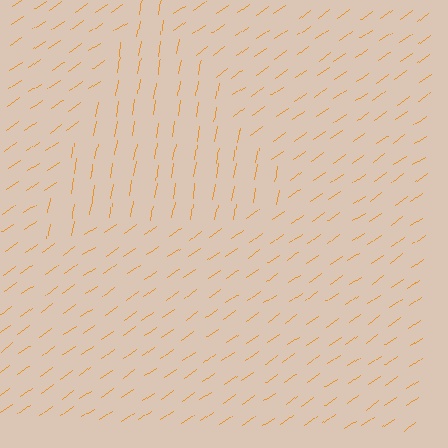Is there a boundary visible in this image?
Yes, there is a texture boundary formed by a change in line orientation.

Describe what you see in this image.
The image is filled with small orange line segments. A triangle region in the image has lines oriented differently from the surrounding lines, creating a visible texture boundary.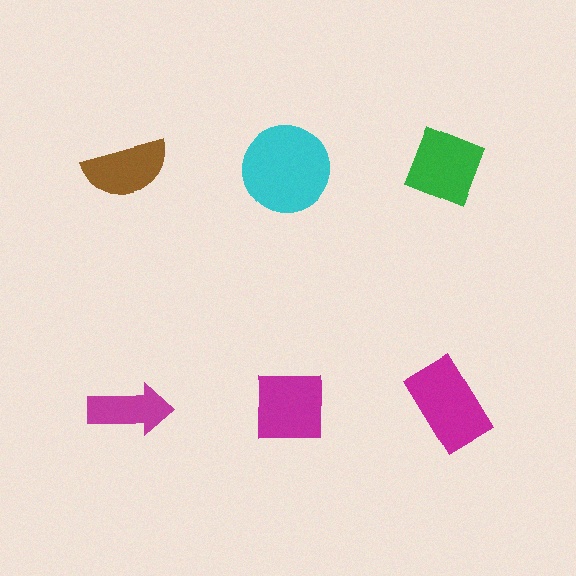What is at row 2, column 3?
A magenta rectangle.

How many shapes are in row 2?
3 shapes.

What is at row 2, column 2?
A magenta square.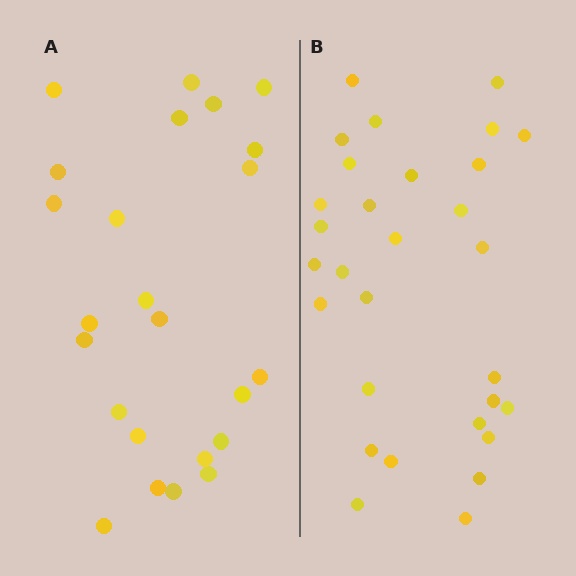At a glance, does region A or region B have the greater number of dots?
Region B (the right region) has more dots.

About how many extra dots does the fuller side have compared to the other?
Region B has about 6 more dots than region A.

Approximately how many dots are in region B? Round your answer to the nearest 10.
About 30 dots.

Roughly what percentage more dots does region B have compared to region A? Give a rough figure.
About 25% more.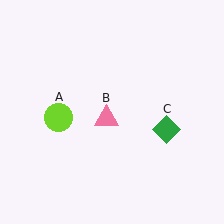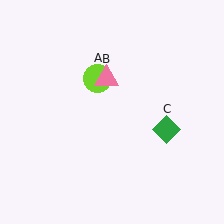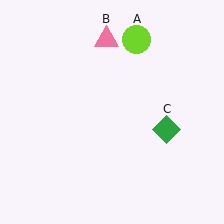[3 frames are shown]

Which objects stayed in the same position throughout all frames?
Green diamond (object C) remained stationary.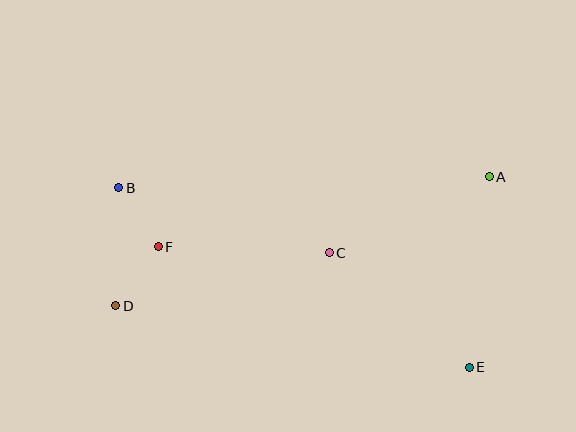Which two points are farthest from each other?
Points A and D are farthest from each other.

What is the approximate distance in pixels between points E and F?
The distance between E and F is approximately 334 pixels.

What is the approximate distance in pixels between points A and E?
The distance between A and E is approximately 192 pixels.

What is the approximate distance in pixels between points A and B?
The distance between A and B is approximately 371 pixels.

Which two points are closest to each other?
Points B and F are closest to each other.